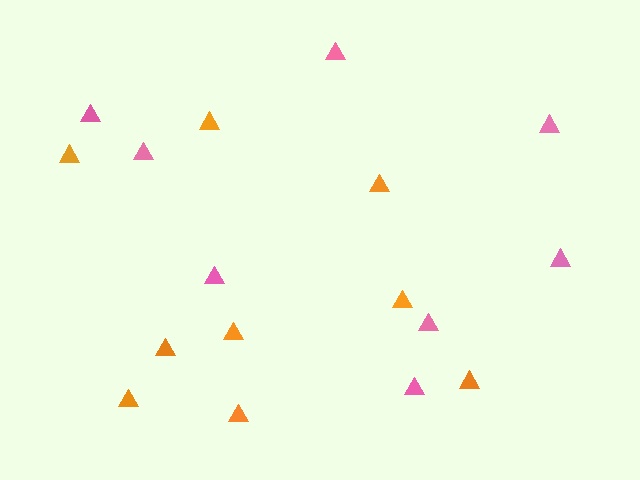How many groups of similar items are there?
There are 2 groups: one group of orange triangles (9) and one group of pink triangles (8).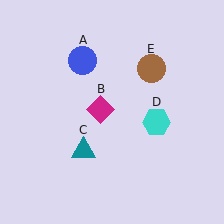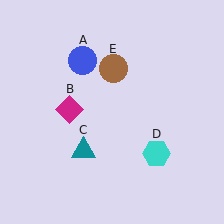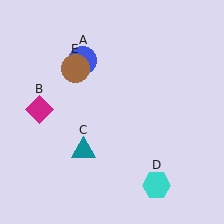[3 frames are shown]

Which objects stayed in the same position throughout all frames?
Blue circle (object A) and teal triangle (object C) remained stationary.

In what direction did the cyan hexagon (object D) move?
The cyan hexagon (object D) moved down.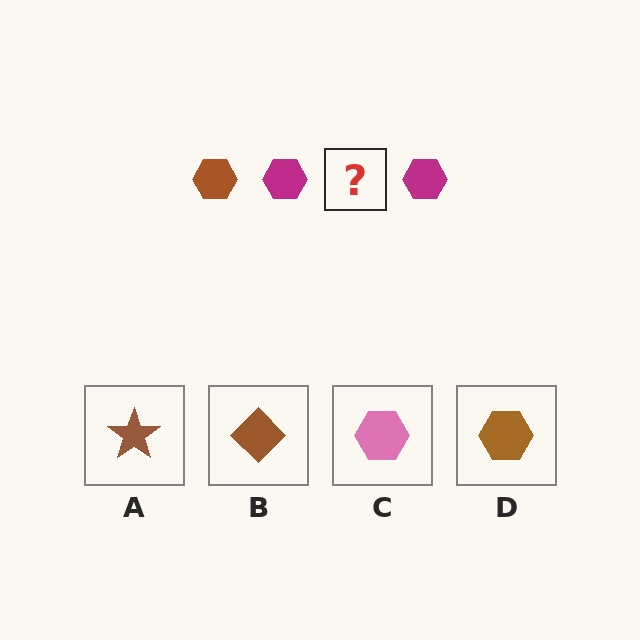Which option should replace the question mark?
Option D.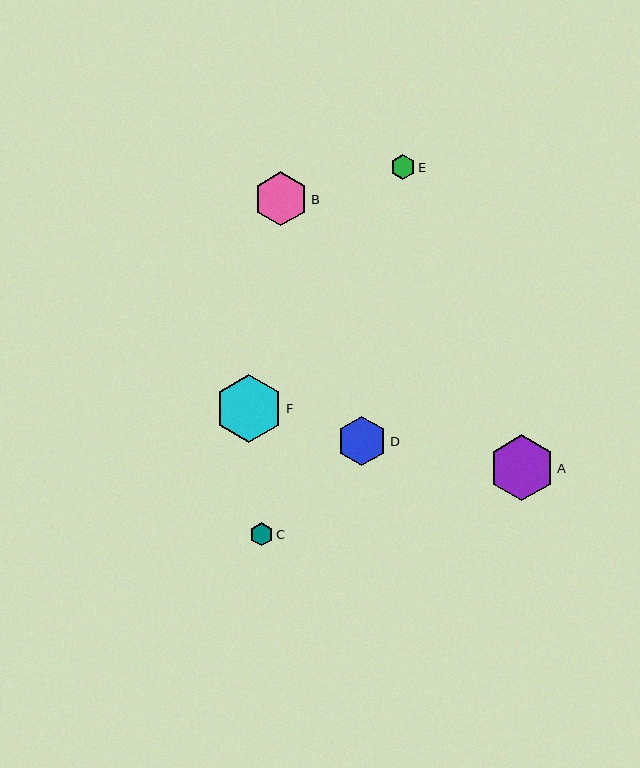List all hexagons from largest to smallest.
From largest to smallest: F, A, B, D, E, C.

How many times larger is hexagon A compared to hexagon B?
Hexagon A is approximately 1.2 times the size of hexagon B.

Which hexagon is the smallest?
Hexagon C is the smallest with a size of approximately 23 pixels.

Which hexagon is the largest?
Hexagon F is the largest with a size of approximately 68 pixels.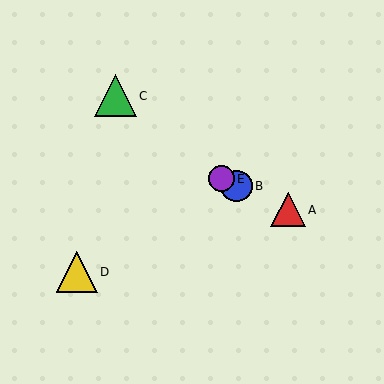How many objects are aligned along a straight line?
3 objects (A, B, E) are aligned along a straight line.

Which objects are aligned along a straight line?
Objects A, B, E are aligned along a straight line.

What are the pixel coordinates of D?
Object D is at (77, 272).